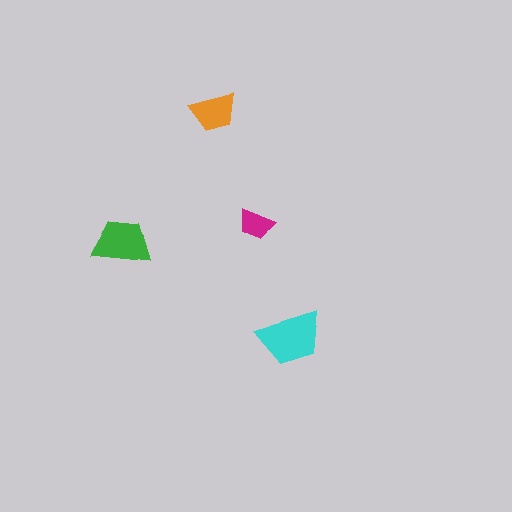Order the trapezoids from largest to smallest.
the cyan one, the green one, the orange one, the magenta one.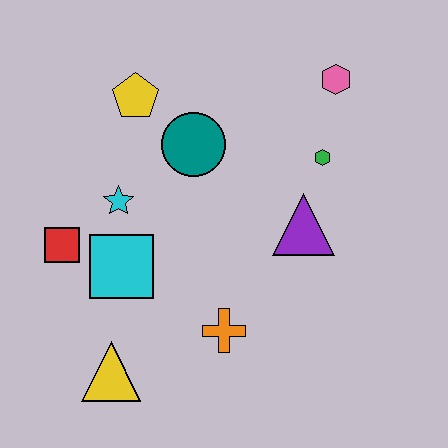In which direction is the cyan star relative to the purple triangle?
The cyan star is to the left of the purple triangle.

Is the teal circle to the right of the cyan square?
Yes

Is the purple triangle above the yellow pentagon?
No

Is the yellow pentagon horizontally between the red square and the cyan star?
No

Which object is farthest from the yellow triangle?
The pink hexagon is farthest from the yellow triangle.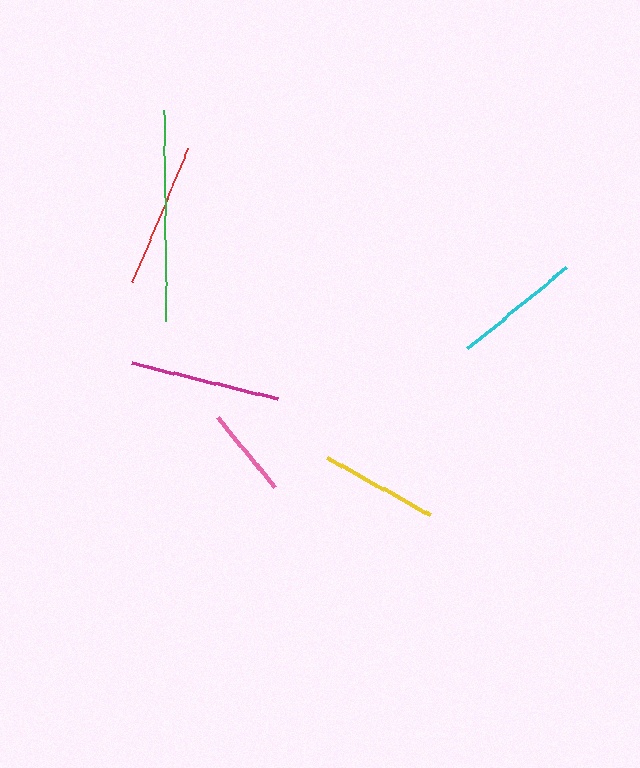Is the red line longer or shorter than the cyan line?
The red line is longer than the cyan line.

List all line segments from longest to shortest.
From longest to shortest: green, magenta, red, cyan, yellow, pink.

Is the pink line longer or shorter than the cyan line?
The cyan line is longer than the pink line.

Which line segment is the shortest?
The pink line is the shortest at approximately 91 pixels.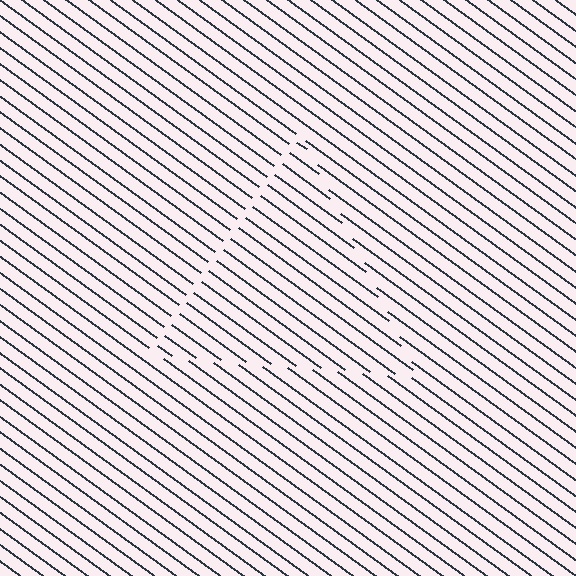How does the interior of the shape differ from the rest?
The interior of the shape contains the same grating, shifted by half a period — the contour is defined by the phase discontinuity where line-ends from the inner and outer gratings abut.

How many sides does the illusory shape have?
3 sides — the line-ends trace a triangle.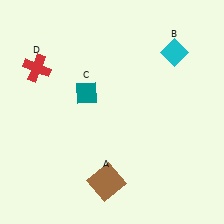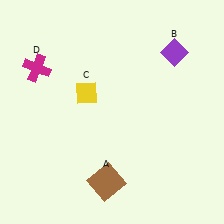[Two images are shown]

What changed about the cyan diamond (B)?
In Image 1, B is cyan. In Image 2, it changed to purple.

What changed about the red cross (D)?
In Image 1, D is red. In Image 2, it changed to magenta.